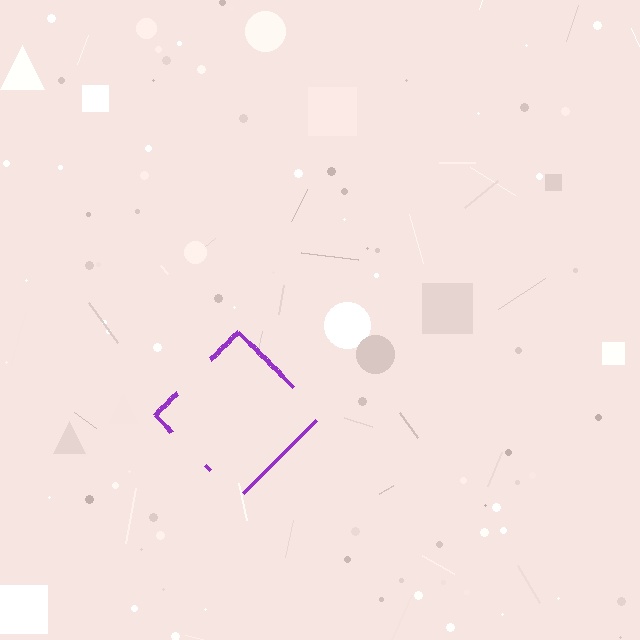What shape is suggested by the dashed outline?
The dashed outline suggests a diamond.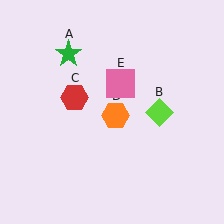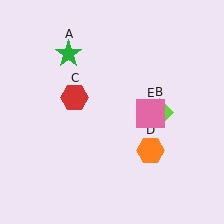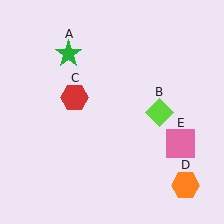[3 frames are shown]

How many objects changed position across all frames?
2 objects changed position: orange hexagon (object D), pink square (object E).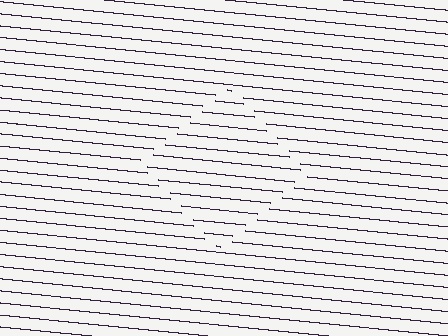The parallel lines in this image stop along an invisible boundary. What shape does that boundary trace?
An illusory square. The interior of the shape contains the same grating, shifted by half a period — the contour is defined by the phase discontinuity where line-ends from the inner and outer gratings abut.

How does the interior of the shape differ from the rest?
The interior of the shape contains the same grating, shifted by half a period — the contour is defined by the phase discontinuity where line-ends from the inner and outer gratings abut.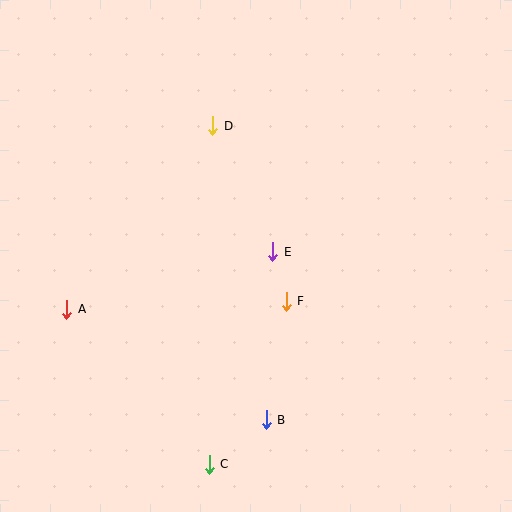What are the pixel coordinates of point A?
Point A is at (67, 309).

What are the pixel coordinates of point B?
Point B is at (266, 420).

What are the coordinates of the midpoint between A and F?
The midpoint between A and F is at (176, 305).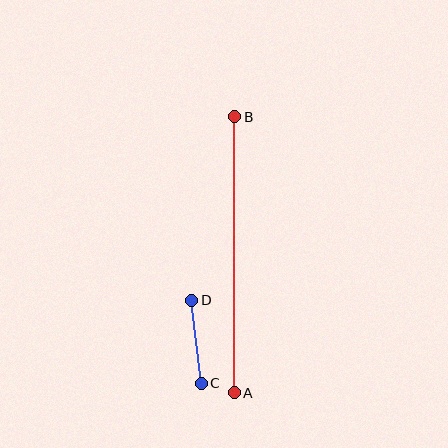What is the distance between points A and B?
The distance is approximately 276 pixels.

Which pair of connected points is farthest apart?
Points A and B are farthest apart.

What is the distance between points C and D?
The distance is approximately 83 pixels.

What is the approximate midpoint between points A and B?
The midpoint is at approximately (234, 255) pixels.